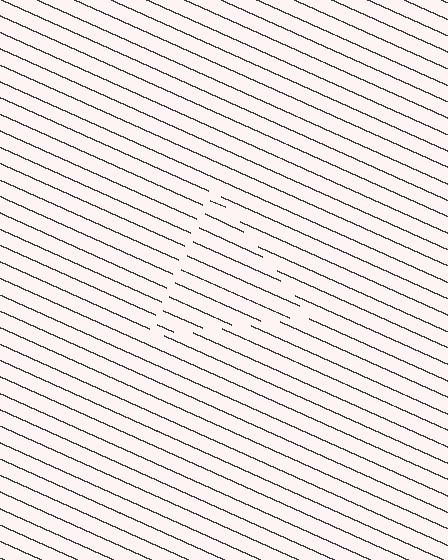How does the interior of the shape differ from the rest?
The interior of the shape contains the same grating, shifted by half a period — the contour is defined by the phase discontinuity where line-ends from the inner and outer gratings abut.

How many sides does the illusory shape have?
3 sides — the line-ends trace a triangle.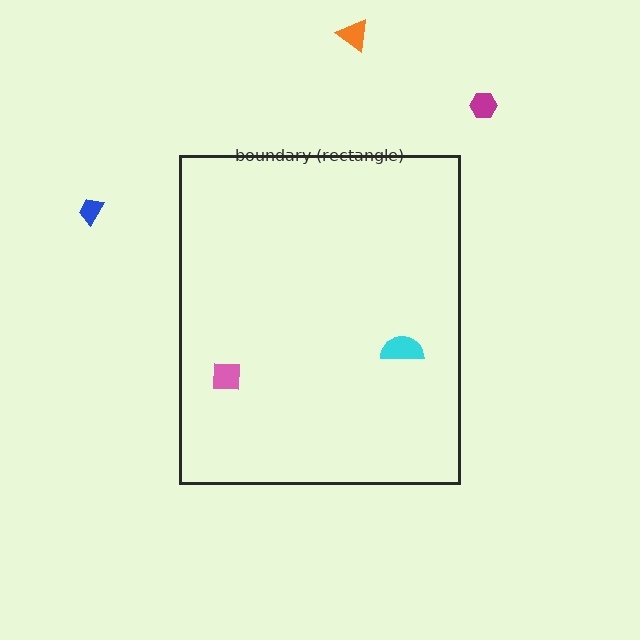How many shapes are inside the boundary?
2 inside, 3 outside.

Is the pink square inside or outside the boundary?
Inside.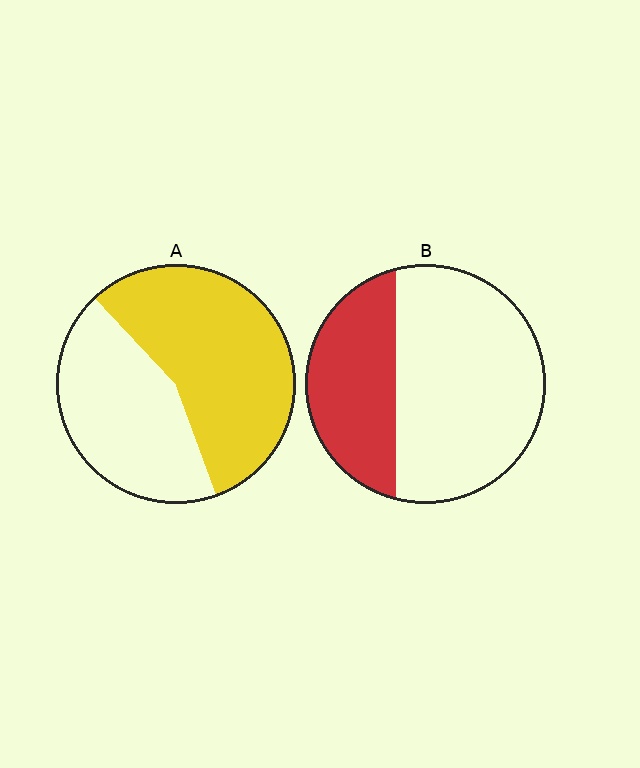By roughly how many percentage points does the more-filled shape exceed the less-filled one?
By roughly 20 percentage points (A over B).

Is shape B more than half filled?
No.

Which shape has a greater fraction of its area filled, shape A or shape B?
Shape A.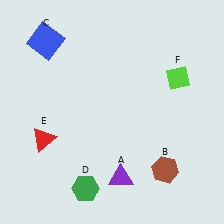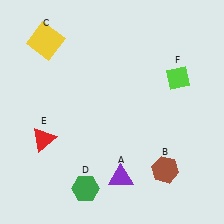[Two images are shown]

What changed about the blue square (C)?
In Image 1, C is blue. In Image 2, it changed to yellow.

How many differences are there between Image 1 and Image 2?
There is 1 difference between the two images.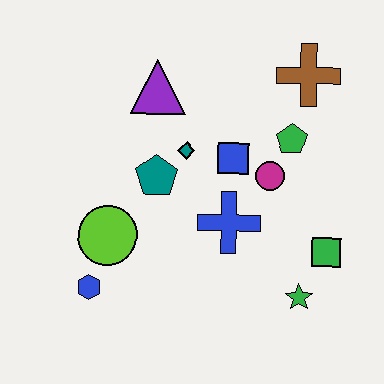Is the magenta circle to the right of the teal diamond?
Yes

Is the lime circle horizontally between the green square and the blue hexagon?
Yes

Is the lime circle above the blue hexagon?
Yes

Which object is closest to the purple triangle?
The teal diamond is closest to the purple triangle.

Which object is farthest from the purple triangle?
The green star is farthest from the purple triangle.